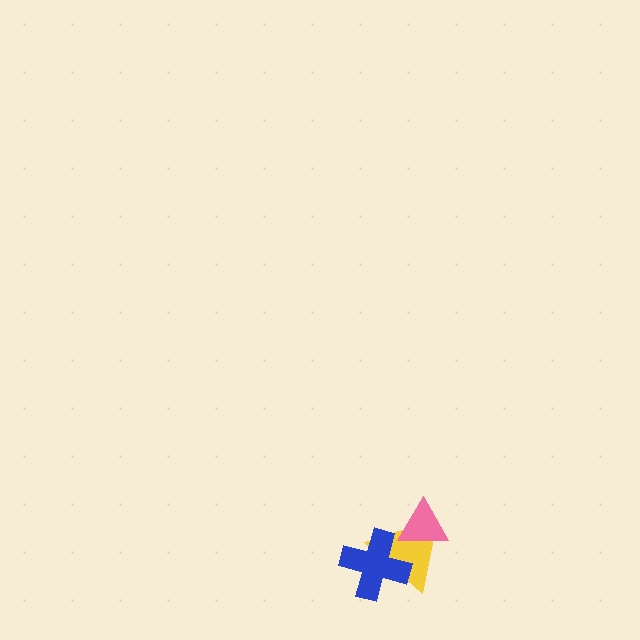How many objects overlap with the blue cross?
1 object overlaps with the blue cross.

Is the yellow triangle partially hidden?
Yes, it is partially covered by another shape.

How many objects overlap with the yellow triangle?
2 objects overlap with the yellow triangle.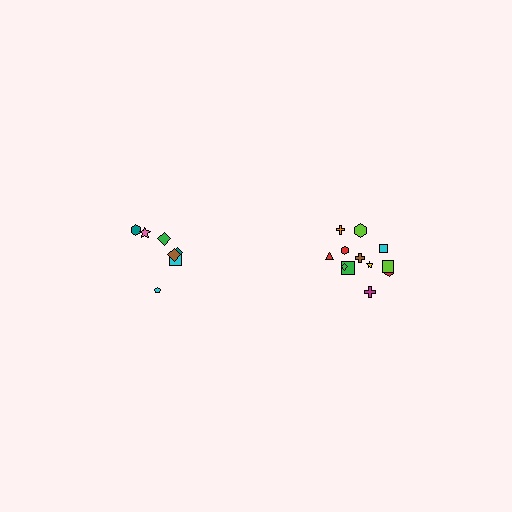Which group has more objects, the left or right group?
The right group.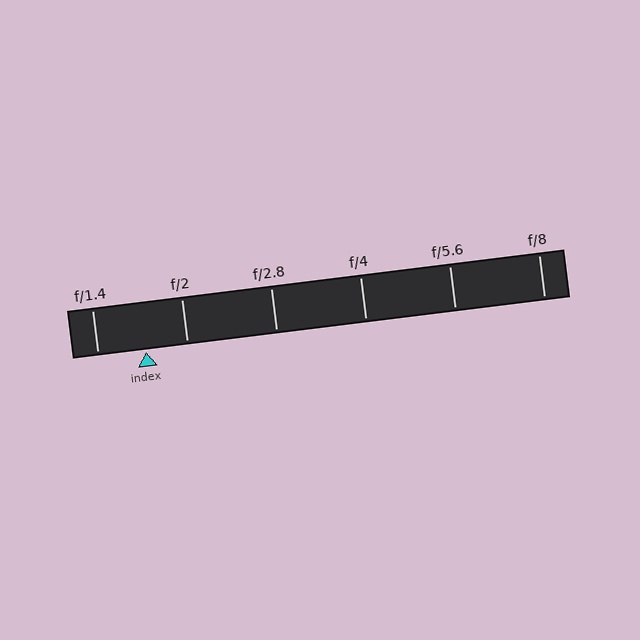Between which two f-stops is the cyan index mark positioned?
The index mark is between f/1.4 and f/2.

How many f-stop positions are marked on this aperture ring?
There are 6 f-stop positions marked.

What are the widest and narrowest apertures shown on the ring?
The widest aperture shown is f/1.4 and the narrowest is f/8.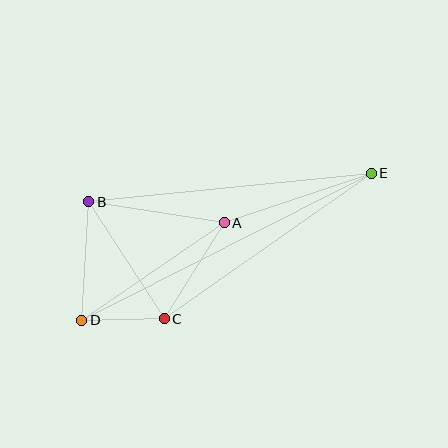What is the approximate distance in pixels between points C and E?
The distance between C and E is approximately 253 pixels.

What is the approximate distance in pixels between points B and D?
The distance between B and D is approximately 119 pixels.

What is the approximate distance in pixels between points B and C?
The distance between B and C is approximately 139 pixels.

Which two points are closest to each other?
Points C and D are closest to each other.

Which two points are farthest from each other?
Points D and E are farthest from each other.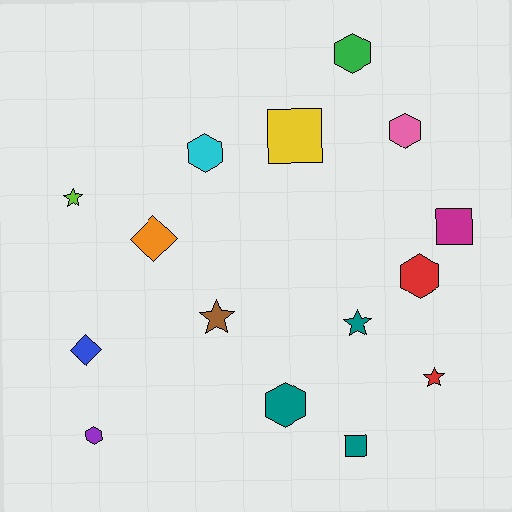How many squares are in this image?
There are 3 squares.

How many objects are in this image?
There are 15 objects.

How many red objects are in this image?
There are 2 red objects.